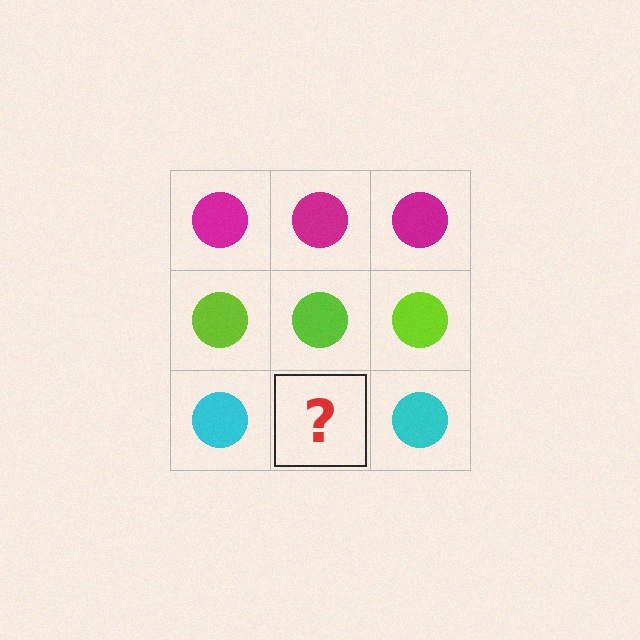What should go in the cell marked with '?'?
The missing cell should contain a cyan circle.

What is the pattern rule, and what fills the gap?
The rule is that each row has a consistent color. The gap should be filled with a cyan circle.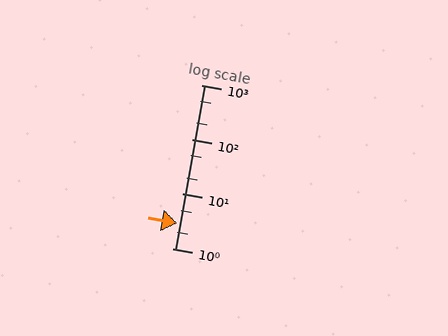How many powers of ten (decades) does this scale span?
The scale spans 3 decades, from 1 to 1000.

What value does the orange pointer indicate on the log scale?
The pointer indicates approximately 2.9.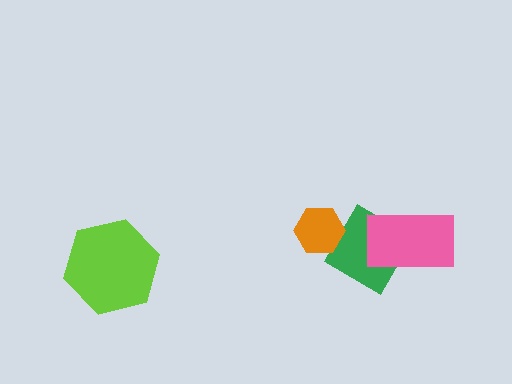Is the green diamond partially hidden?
Yes, it is partially covered by another shape.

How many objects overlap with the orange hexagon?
0 objects overlap with the orange hexagon.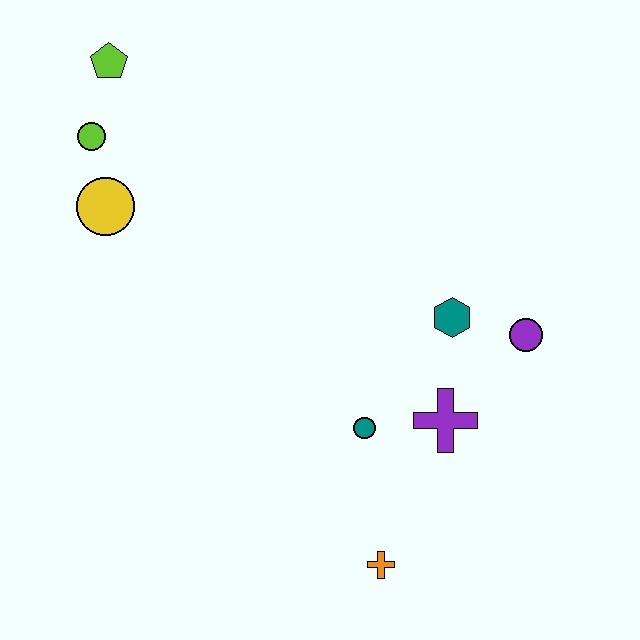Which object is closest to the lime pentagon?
The lime circle is closest to the lime pentagon.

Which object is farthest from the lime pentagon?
The orange cross is farthest from the lime pentagon.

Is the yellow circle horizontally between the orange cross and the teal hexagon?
No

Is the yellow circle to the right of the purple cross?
No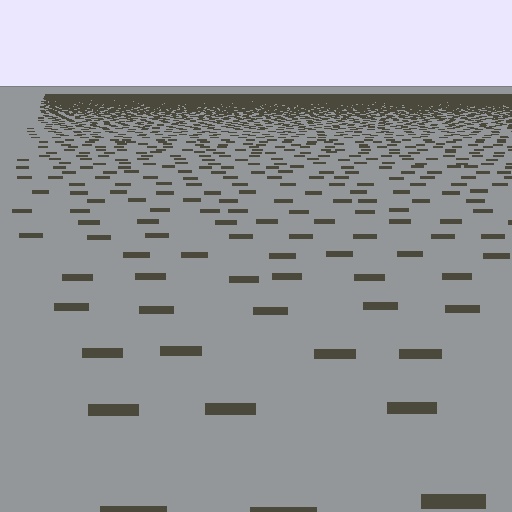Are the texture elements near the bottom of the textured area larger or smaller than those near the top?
Larger. Near the bottom, elements are closer to the viewer and appear at a bigger on-screen size.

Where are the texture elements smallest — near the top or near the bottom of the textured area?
Near the top.